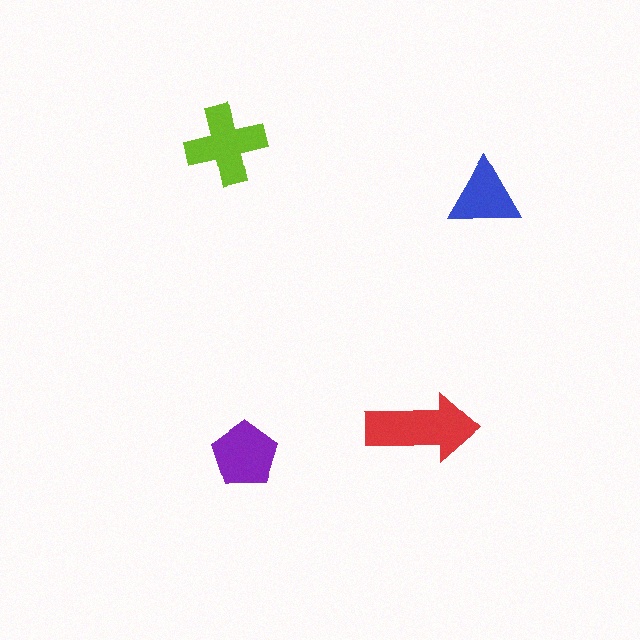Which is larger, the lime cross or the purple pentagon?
The lime cross.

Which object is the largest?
The red arrow.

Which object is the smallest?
The blue triangle.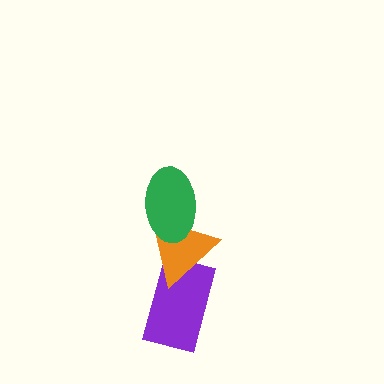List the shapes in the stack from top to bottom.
From top to bottom: the green ellipse, the orange triangle, the purple rectangle.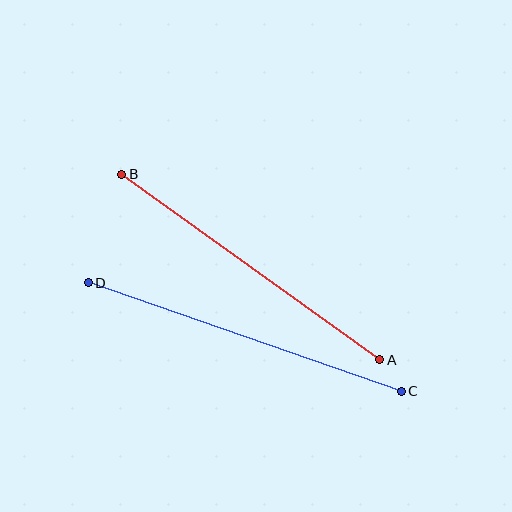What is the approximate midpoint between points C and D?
The midpoint is at approximately (245, 337) pixels.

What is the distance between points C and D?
The distance is approximately 331 pixels.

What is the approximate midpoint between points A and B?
The midpoint is at approximately (251, 267) pixels.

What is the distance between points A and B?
The distance is approximately 318 pixels.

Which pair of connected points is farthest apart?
Points C and D are farthest apart.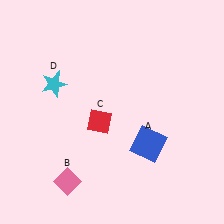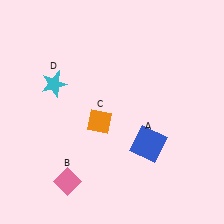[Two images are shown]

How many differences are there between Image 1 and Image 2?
There is 1 difference between the two images.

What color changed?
The diamond (C) changed from red in Image 1 to orange in Image 2.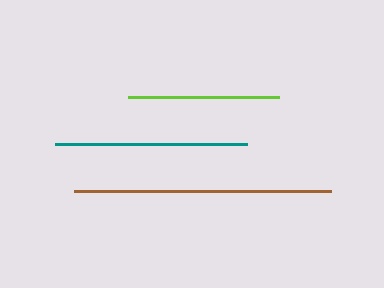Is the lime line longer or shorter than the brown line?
The brown line is longer than the lime line.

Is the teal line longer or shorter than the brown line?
The brown line is longer than the teal line.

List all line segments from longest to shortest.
From longest to shortest: brown, teal, lime.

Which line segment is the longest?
The brown line is the longest at approximately 257 pixels.